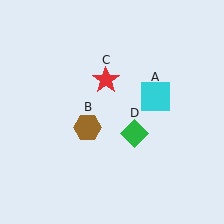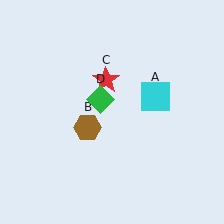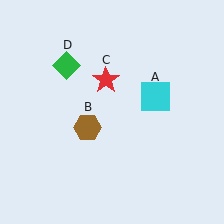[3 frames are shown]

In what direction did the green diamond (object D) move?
The green diamond (object D) moved up and to the left.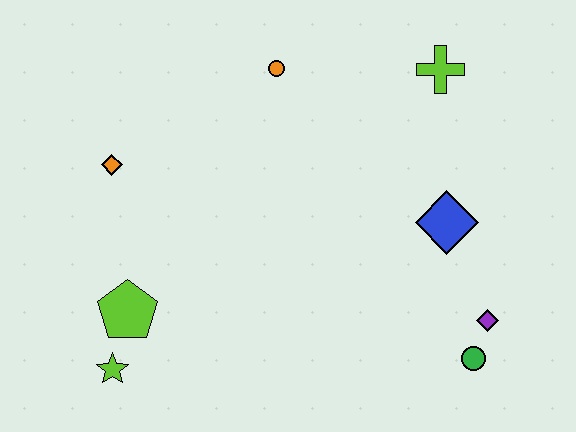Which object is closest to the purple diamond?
The green circle is closest to the purple diamond.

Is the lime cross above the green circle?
Yes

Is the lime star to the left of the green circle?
Yes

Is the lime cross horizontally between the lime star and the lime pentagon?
No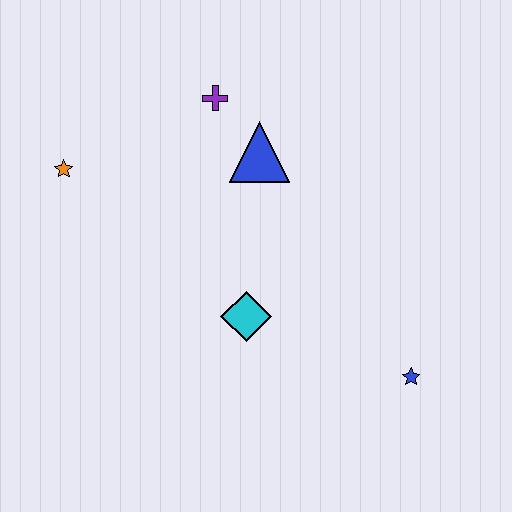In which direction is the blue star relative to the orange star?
The blue star is to the right of the orange star.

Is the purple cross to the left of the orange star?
No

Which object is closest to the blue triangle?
The purple cross is closest to the blue triangle.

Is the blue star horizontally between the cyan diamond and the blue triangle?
No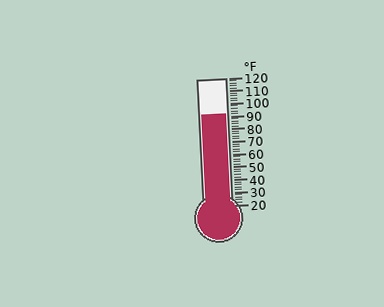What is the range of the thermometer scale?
The thermometer scale ranges from 20°F to 120°F.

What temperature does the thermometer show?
The thermometer shows approximately 92°F.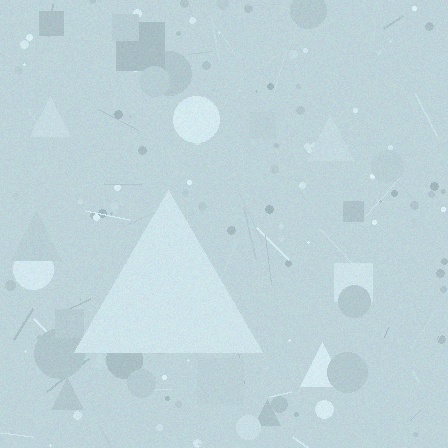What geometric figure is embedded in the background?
A triangle is embedded in the background.